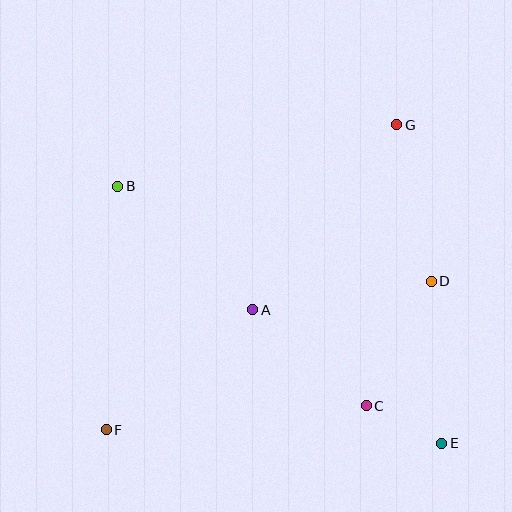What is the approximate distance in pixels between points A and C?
The distance between A and C is approximately 149 pixels.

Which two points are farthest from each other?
Points F and G are farthest from each other.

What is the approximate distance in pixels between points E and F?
The distance between E and F is approximately 336 pixels.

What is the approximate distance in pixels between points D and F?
The distance between D and F is approximately 357 pixels.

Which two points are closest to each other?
Points C and E are closest to each other.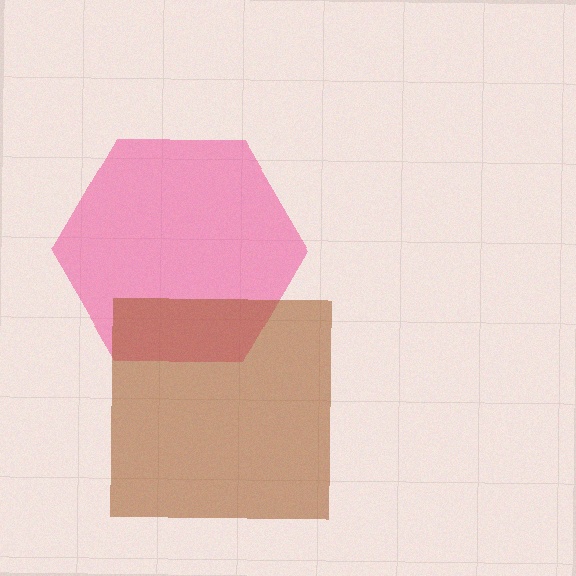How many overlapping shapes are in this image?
There are 2 overlapping shapes in the image.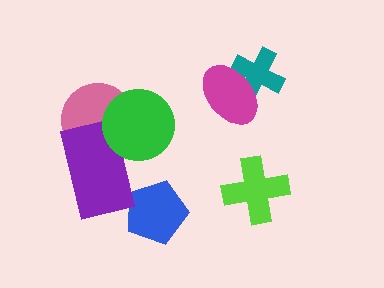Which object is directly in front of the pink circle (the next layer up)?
The purple rectangle is directly in front of the pink circle.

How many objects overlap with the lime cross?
0 objects overlap with the lime cross.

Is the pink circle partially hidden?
Yes, it is partially covered by another shape.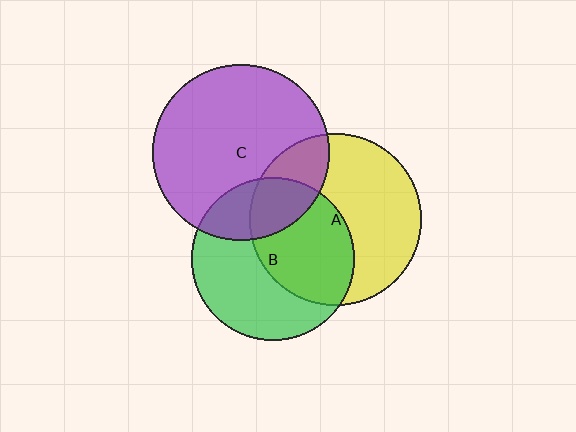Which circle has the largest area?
Circle C (purple).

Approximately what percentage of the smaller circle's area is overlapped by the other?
Approximately 50%.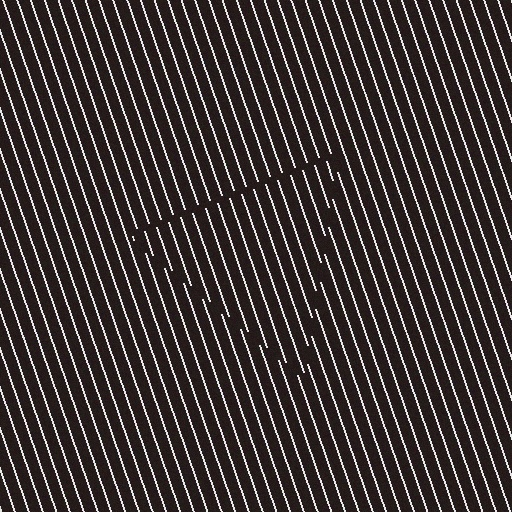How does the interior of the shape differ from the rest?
The interior of the shape contains the same grating, shifted by half a period — the contour is defined by the phase discontinuity where line-ends from the inner and outer gratings abut.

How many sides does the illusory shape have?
3 sides — the line-ends trace a triangle.